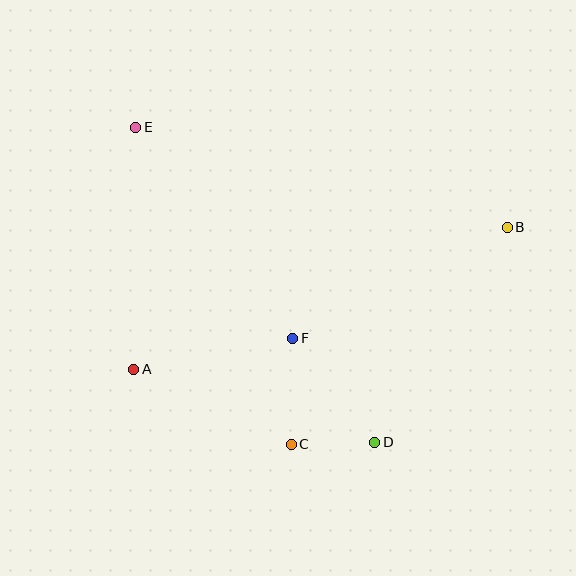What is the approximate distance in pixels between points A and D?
The distance between A and D is approximately 251 pixels.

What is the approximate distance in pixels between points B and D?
The distance between B and D is approximately 253 pixels.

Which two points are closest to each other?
Points C and D are closest to each other.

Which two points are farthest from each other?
Points A and B are farthest from each other.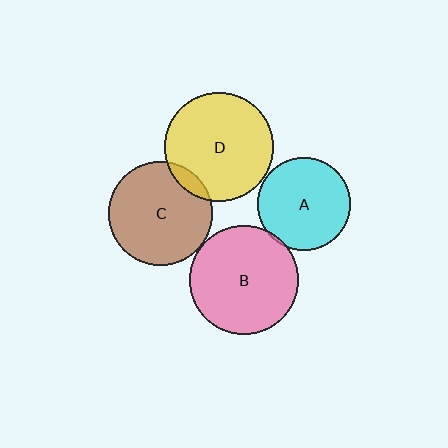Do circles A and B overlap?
Yes.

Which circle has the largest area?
Circle D (yellow).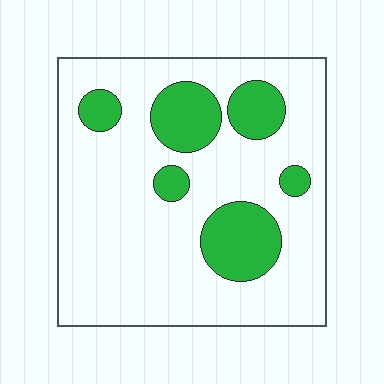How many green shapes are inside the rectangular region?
6.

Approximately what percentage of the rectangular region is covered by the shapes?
Approximately 20%.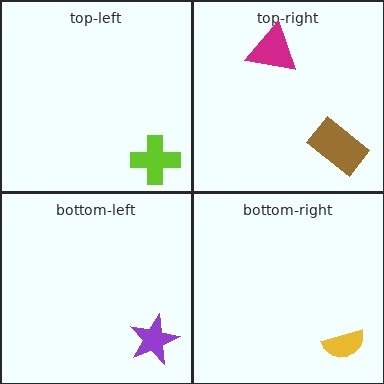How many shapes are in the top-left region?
1.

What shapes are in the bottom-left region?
The purple star.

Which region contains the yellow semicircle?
The bottom-right region.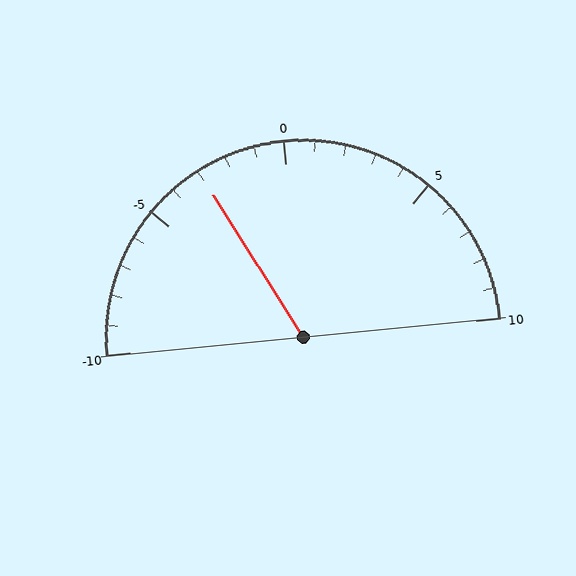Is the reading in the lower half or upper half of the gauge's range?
The reading is in the lower half of the range (-10 to 10).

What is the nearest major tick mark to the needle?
The nearest major tick mark is -5.